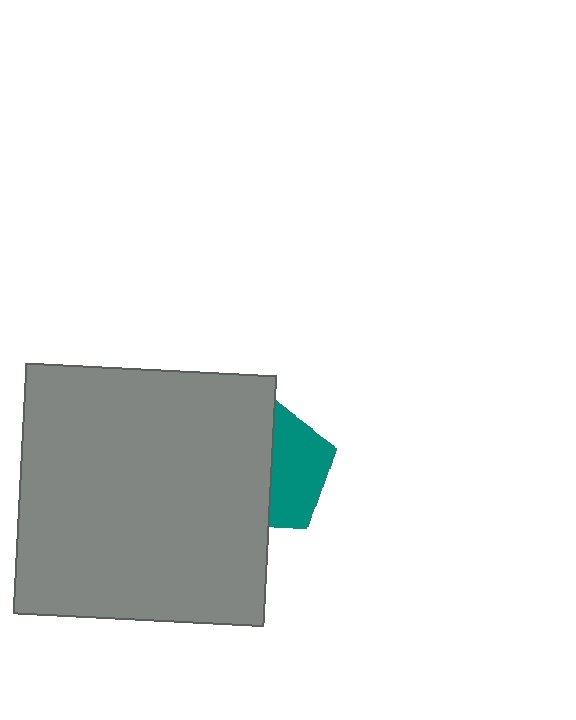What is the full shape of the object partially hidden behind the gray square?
The partially hidden object is a teal pentagon.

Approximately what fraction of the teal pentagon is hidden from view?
Roughly 54% of the teal pentagon is hidden behind the gray square.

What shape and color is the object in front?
The object in front is a gray square.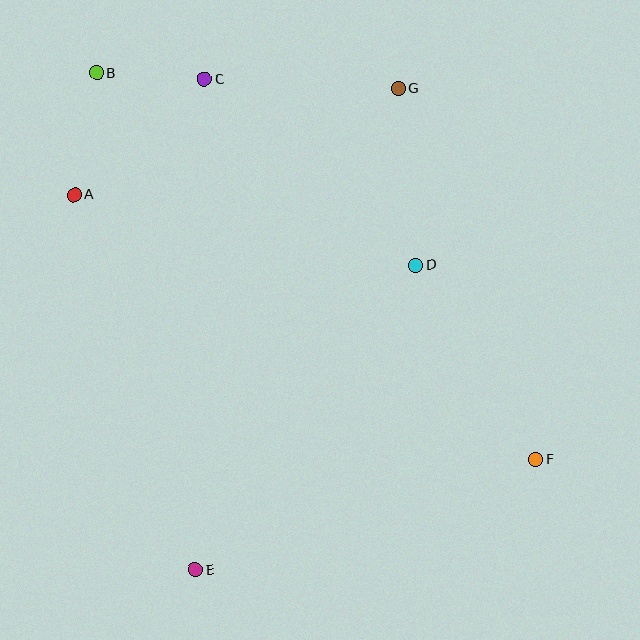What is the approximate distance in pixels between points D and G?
The distance between D and G is approximately 177 pixels.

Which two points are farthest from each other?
Points B and F are farthest from each other.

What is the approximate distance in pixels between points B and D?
The distance between B and D is approximately 372 pixels.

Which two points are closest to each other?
Points B and C are closest to each other.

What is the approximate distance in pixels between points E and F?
The distance between E and F is approximately 358 pixels.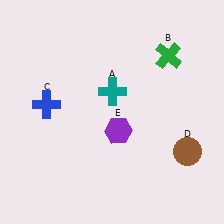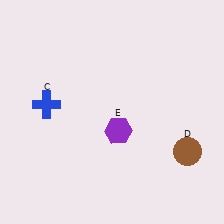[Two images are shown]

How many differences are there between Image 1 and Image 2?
There are 2 differences between the two images.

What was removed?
The teal cross (A), the green cross (B) were removed in Image 2.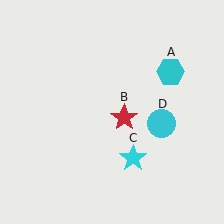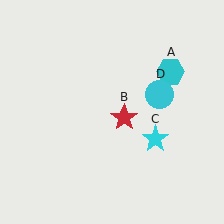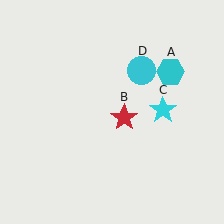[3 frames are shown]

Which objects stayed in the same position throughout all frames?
Cyan hexagon (object A) and red star (object B) remained stationary.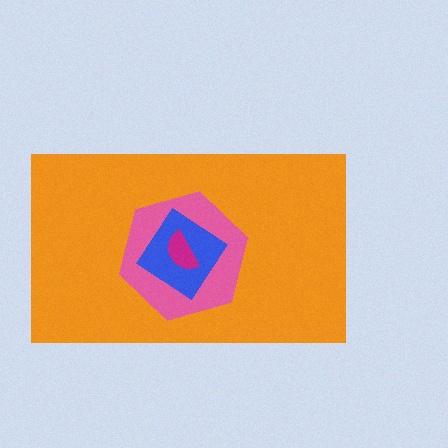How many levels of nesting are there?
4.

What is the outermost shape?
The orange rectangle.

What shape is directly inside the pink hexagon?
The blue diamond.